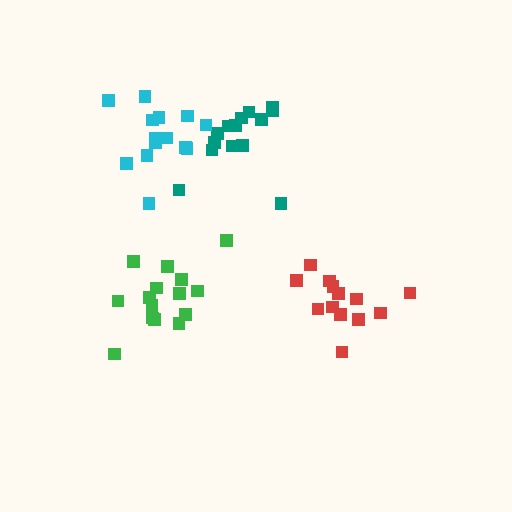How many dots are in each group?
Group 1: 15 dots, Group 2: 13 dots, Group 3: 14 dots, Group 4: 15 dots (57 total).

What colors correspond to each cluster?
The clusters are colored: teal, red, cyan, green.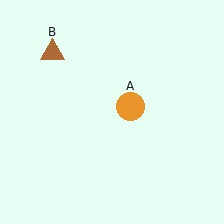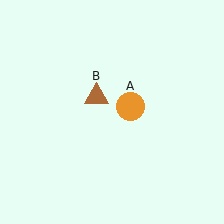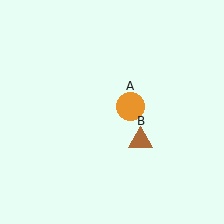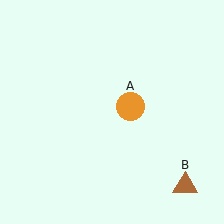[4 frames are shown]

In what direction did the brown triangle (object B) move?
The brown triangle (object B) moved down and to the right.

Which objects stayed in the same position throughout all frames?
Orange circle (object A) remained stationary.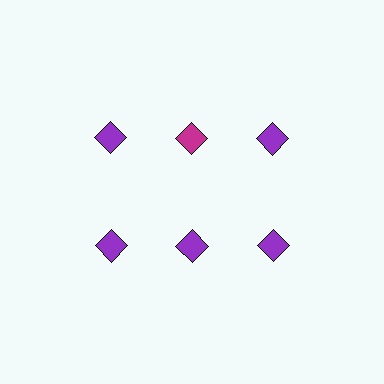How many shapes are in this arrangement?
There are 6 shapes arranged in a grid pattern.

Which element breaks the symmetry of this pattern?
The magenta diamond in the top row, second from left column breaks the symmetry. All other shapes are purple diamonds.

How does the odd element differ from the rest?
It has a different color: magenta instead of purple.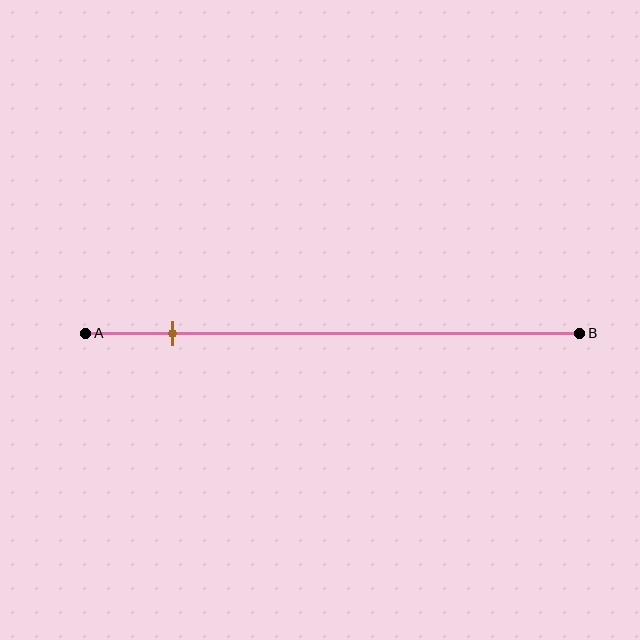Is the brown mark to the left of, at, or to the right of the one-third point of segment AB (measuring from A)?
The brown mark is to the left of the one-third point of segment AB.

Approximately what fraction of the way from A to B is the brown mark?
The brown mark is approximately 20% of the way from A to B.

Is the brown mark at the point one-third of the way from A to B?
No, the mark is at about 20% from A, not at the 33% one-third point.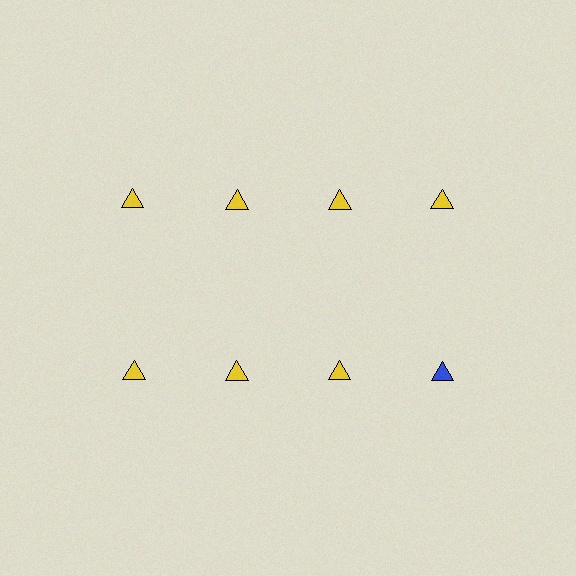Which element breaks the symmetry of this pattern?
The blue triangle in the second row, second from right column breaks the symmetry. All other shapes are yellow triangles.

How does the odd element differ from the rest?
It has a different color: blue instead of yellow.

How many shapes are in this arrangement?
There are 8 shapes arranged in a grid pattern.